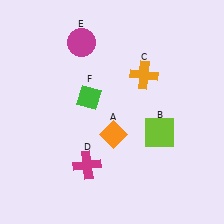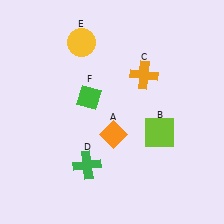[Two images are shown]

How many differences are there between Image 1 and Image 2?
There are 2 differences between the two images.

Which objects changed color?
D changed from magenta to green. E changed from magenta to yellow.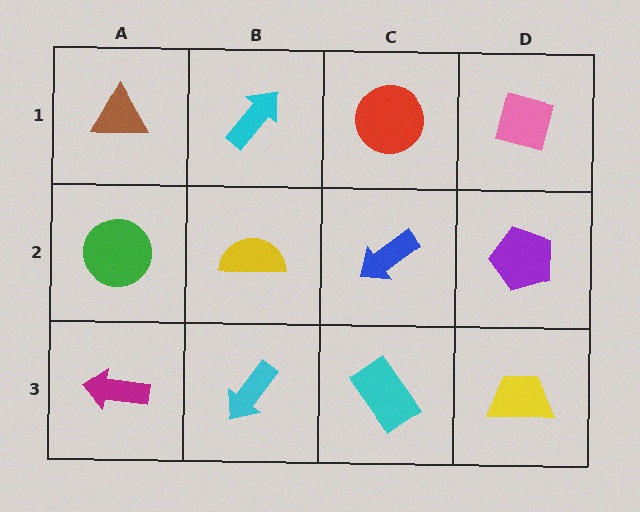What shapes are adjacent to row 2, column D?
A pink diamond (row 1, column D), a yellow trapezoid (row 3, column D), a blue arrow (row 2, column C).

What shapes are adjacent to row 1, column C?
A blue arrow (row 2, column C), a cyan arrow (row 1, column B), a pink diamond (row 1, column D).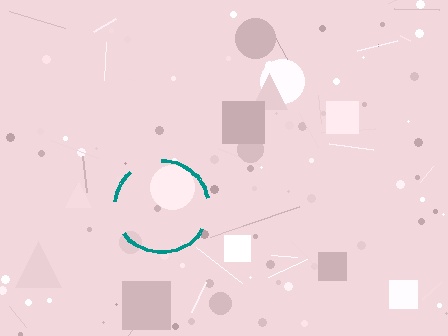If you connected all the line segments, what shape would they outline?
They would outline a circle.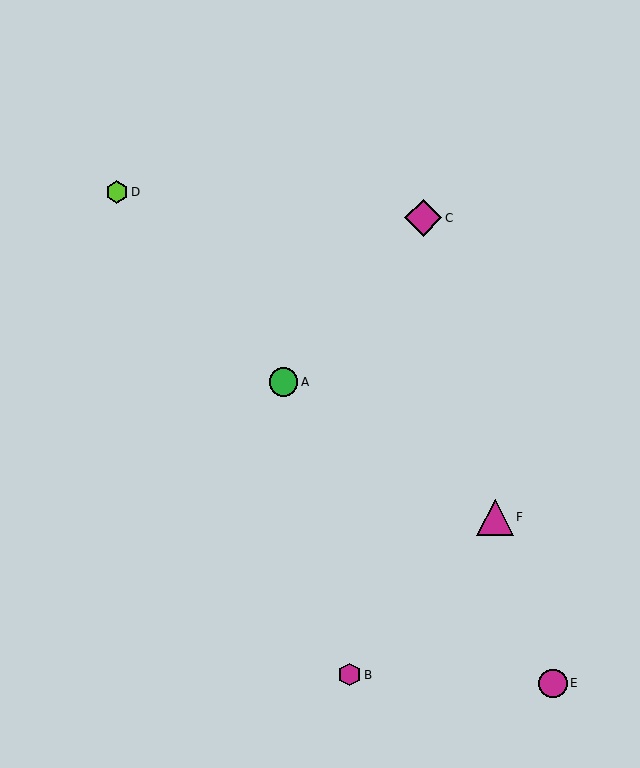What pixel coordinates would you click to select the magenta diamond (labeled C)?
Click at (423, 218) to select the magenta diamond C.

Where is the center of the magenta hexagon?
The center of the magenta hexagon is at (350, 675).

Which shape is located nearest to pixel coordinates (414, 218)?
The magenta diamond (labeled C) at (423, 218) is nearest to that location.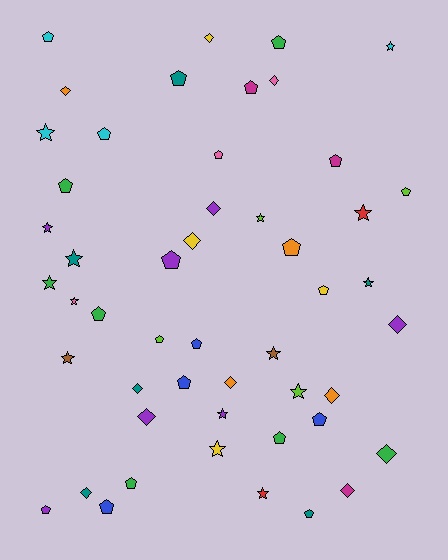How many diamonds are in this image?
There are 13 diamonds.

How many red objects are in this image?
There are 2 red objects.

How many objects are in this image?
There are 50 objects.